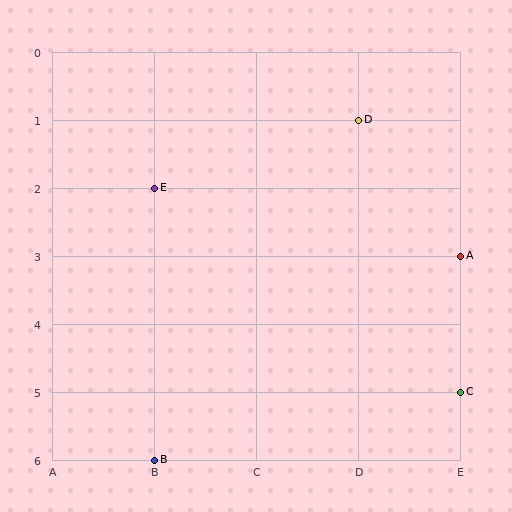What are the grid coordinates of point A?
Point A is at grid coordinates (E, 3).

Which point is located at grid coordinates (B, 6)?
Point B is at (B, 6).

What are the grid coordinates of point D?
Point D is at grid coordinates (D, 1).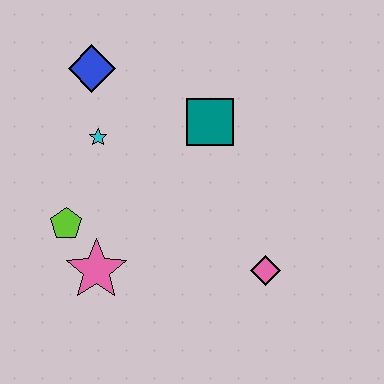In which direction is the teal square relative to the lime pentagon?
The teal square is to the right of the lime pentagon.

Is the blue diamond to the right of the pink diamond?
No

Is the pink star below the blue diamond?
Yes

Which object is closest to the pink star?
The lime pentagon is closest to the pink star.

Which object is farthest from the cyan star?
The pink diamond is farthest from the cyan star.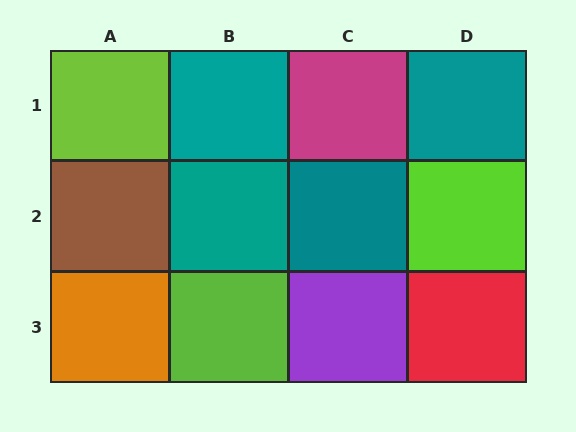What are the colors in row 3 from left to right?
Orange, lime, purple, red.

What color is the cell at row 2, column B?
Teal.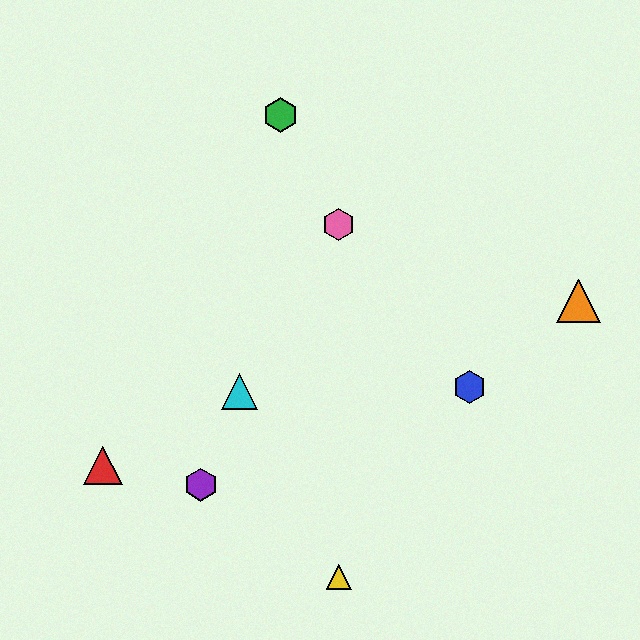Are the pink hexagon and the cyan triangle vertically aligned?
No, the pink hexagon is at x≈339 and the cyan triangle is at x≈239.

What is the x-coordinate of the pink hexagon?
The pink hexagon is at x≈339.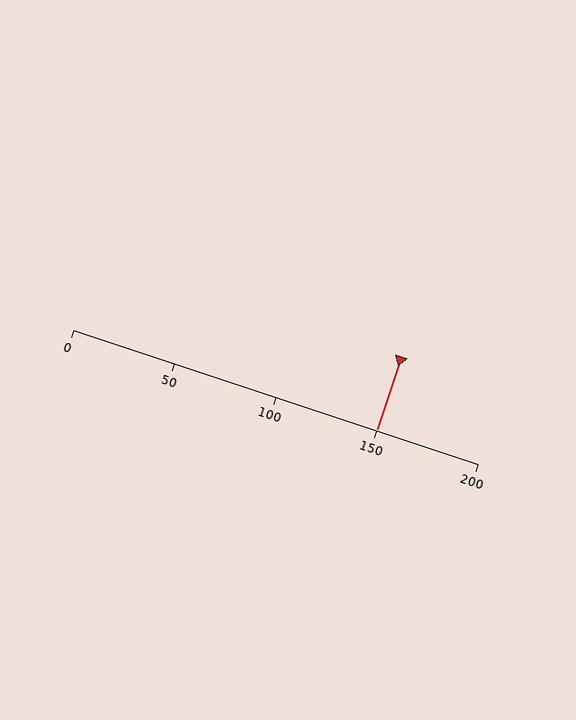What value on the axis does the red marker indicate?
The marker indicates approximately 150.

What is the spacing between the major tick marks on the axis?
The major ticks are spaced 50 apart.